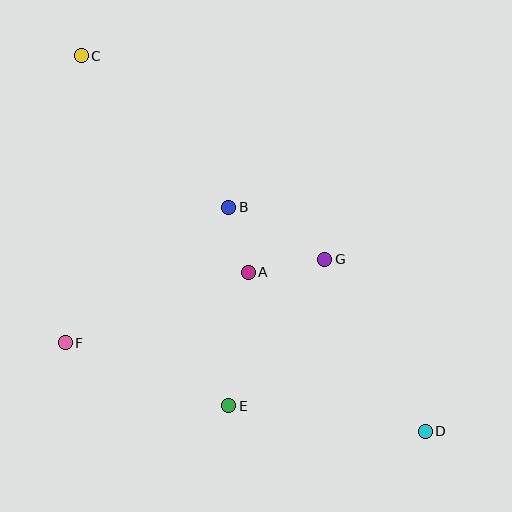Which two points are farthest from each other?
Points C and D are farthest from each other.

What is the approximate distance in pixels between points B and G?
The distance between B and G is approximately 109 pixels.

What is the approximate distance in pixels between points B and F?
The distance between B and F is approximately 212 pixels.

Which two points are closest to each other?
Points A and B are closest to each other.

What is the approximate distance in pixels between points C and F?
The distance between C and F is approximately 287 pixels.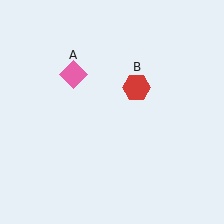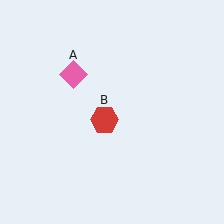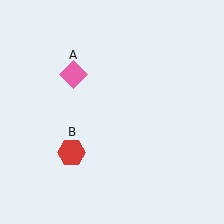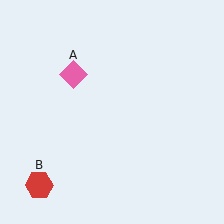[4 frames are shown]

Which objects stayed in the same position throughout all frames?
Pink diamond (object A) remained stationary.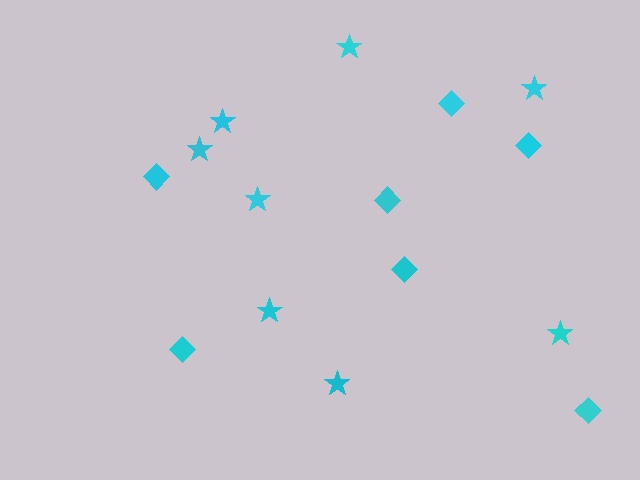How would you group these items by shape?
There are 2 groups: one group of diamonds (7) and one group of stars (8).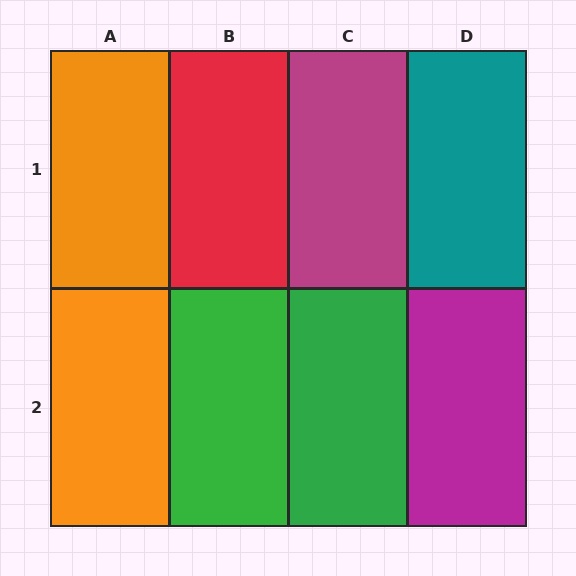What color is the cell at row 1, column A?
Orange.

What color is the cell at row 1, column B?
Red.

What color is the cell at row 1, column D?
Teal.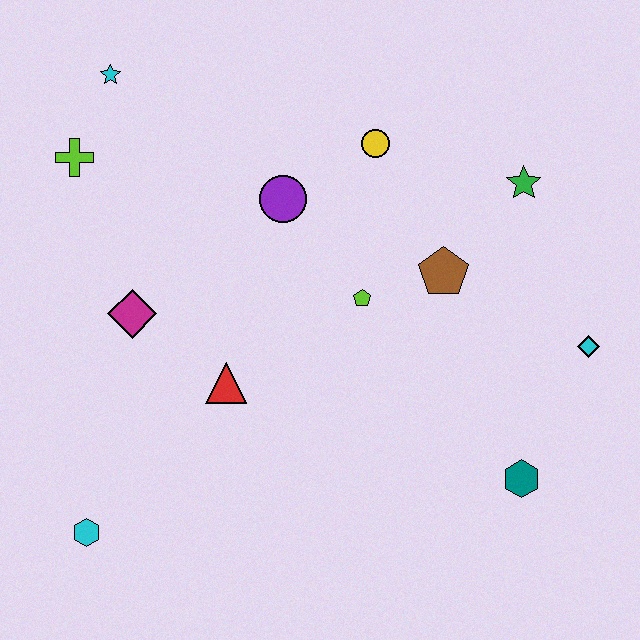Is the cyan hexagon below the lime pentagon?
Yes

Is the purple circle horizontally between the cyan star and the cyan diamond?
Yes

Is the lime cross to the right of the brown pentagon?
No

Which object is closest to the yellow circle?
The purple circle is closest to the yellow circle.